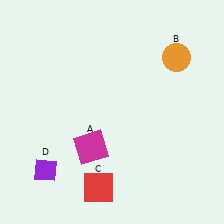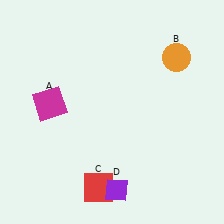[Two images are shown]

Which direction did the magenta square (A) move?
The magenta square (A) moved up.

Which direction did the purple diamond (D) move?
The purple diamond (D) moved right.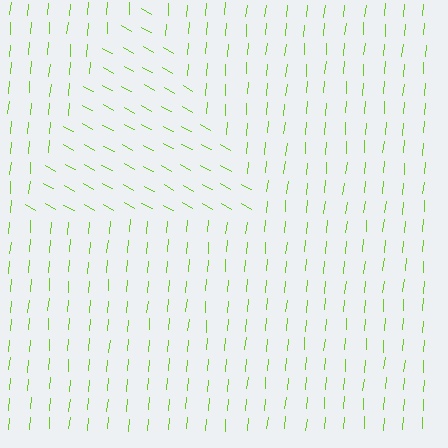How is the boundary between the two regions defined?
The boundary is defined purely by a change in line orientation (approximately 67 degrees difference). All lines are the same color and thickness.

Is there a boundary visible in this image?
Yes, there is a texture boundary formed by a change in line orientation.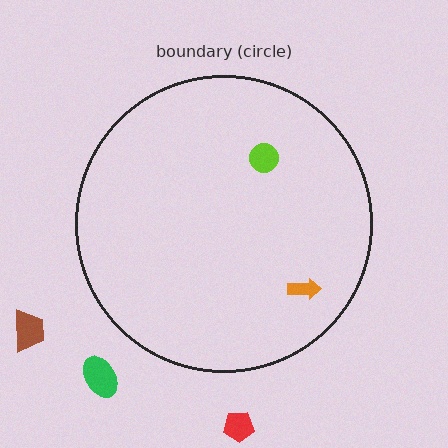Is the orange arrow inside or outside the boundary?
Inside.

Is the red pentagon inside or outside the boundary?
Outside.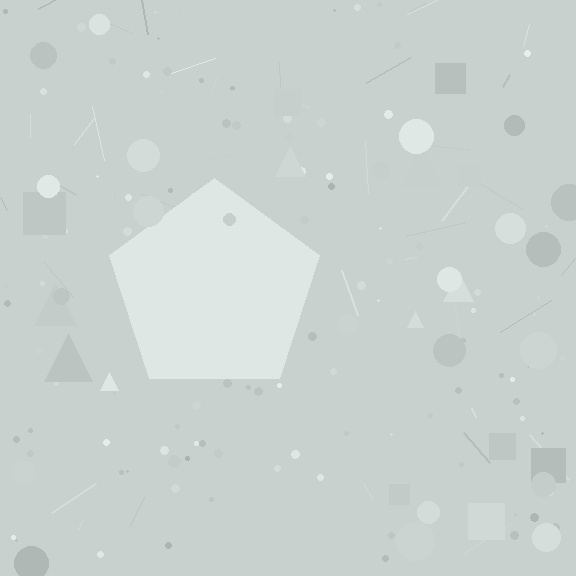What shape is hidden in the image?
A pentagon is hidden in the image.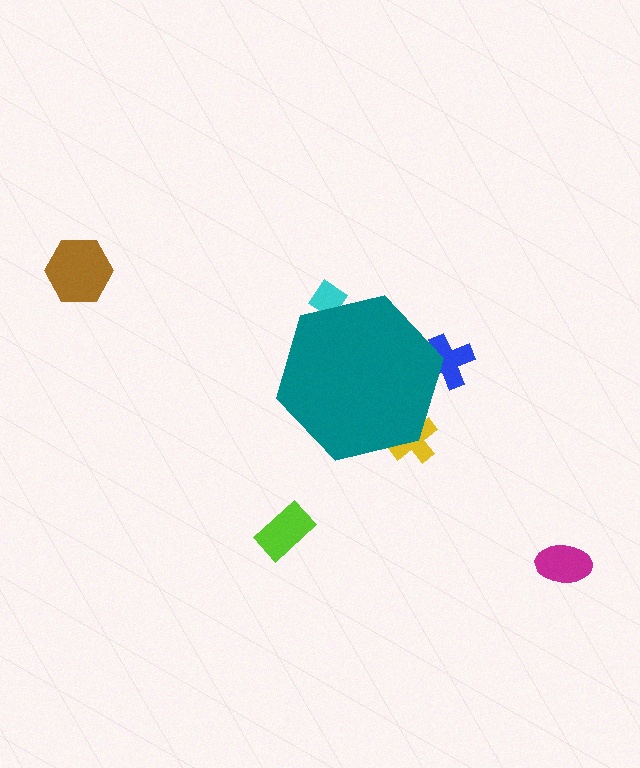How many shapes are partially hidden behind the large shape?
3 shapes are partially hidden.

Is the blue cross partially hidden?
Yes, the blue cross is partially hidden behind the teal hexagon.